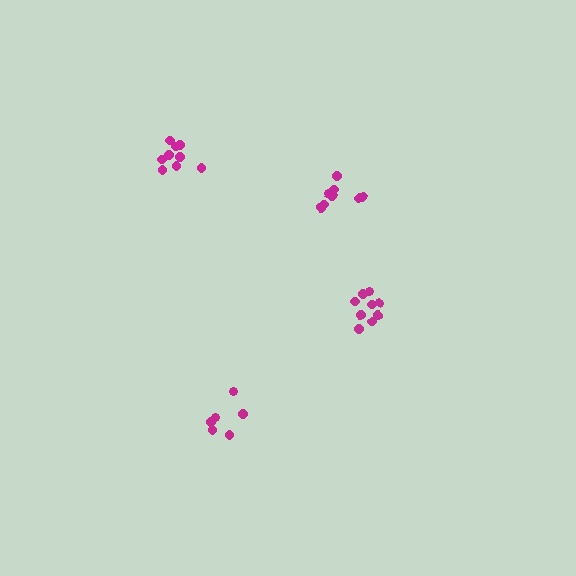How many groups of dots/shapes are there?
There are 4 groups.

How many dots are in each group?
Group 1: 6 dots, Group 2: 9 dots, Group 3: 8 dots, Group 4: 9 dots (32 total).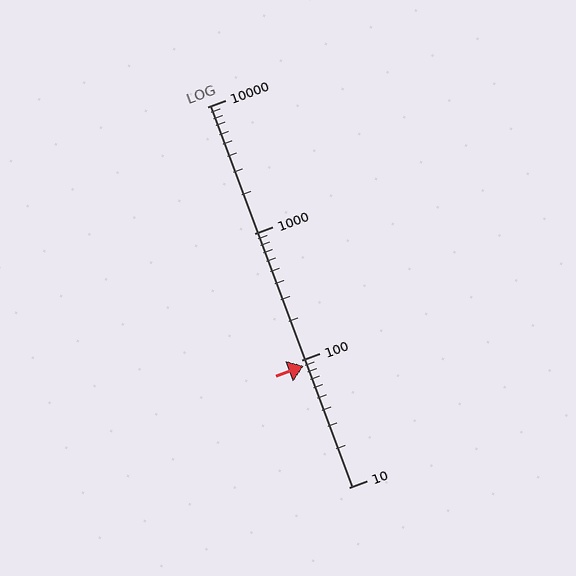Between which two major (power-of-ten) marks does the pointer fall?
The pointer is between 10 and 100.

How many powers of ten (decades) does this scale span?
The scale spans 3 decades, from 10 to 10000.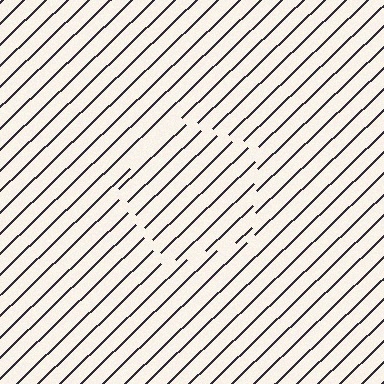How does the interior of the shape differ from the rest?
The interior of the shape contains the same grating, shifted by half a period — the contour is defined by the phase discontinuity where line-ends from the inner and outer gratings abut.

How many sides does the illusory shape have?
5 sides — the line-ends trace a pentagon.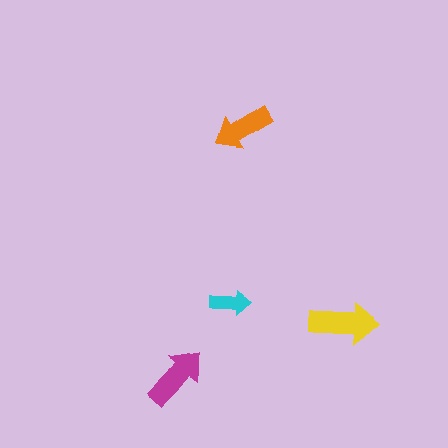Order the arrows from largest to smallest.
the yellow one, the magenta one, the orange one, the cyan one.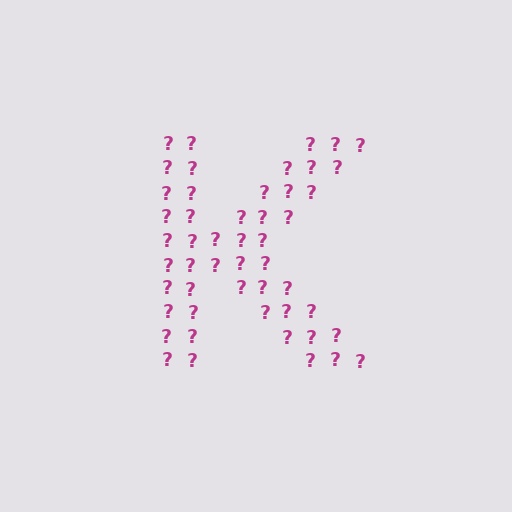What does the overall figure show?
The overall figure shows the letter K.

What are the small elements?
The small elements are question marks.